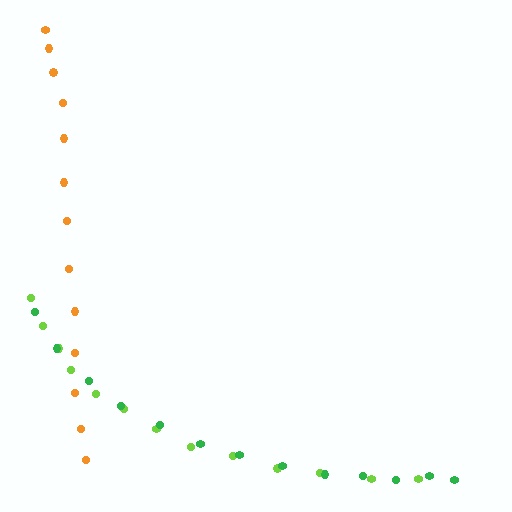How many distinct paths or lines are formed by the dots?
There are 3 distinct paths.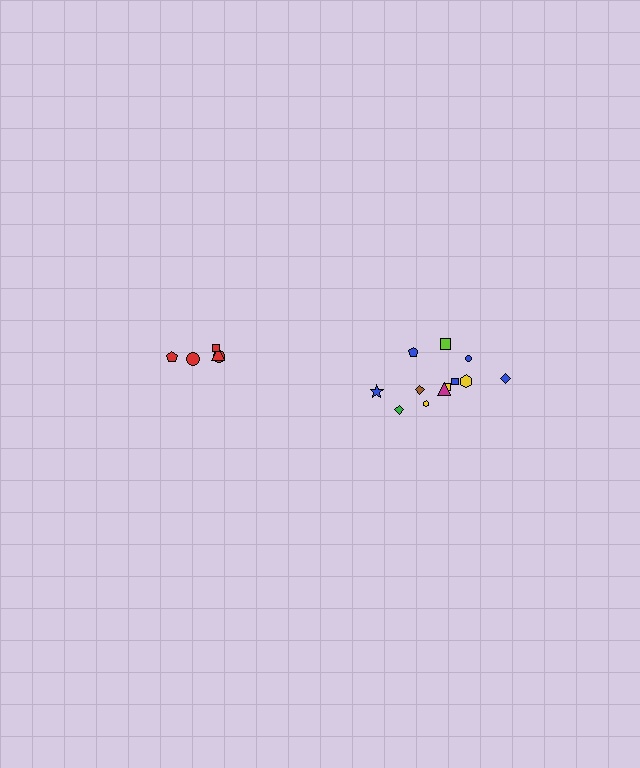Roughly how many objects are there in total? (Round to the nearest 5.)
Roughly 15 objects in total.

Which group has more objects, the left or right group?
The right group.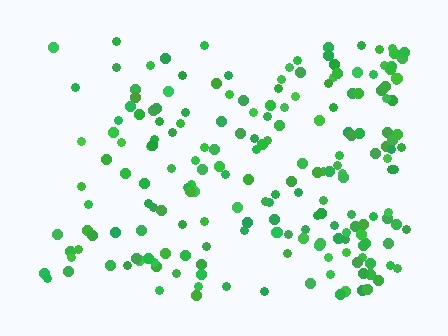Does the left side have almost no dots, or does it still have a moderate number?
Still a moderate number, just noticeably fewer than the right.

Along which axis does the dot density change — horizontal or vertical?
Horizontal.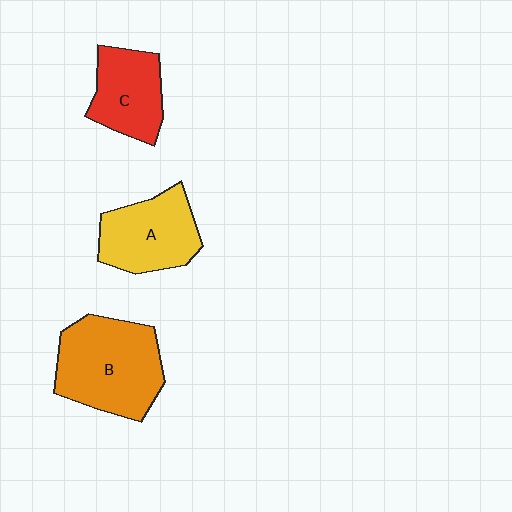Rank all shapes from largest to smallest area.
From largest to smallest: B (orange), A (yellow), C (red).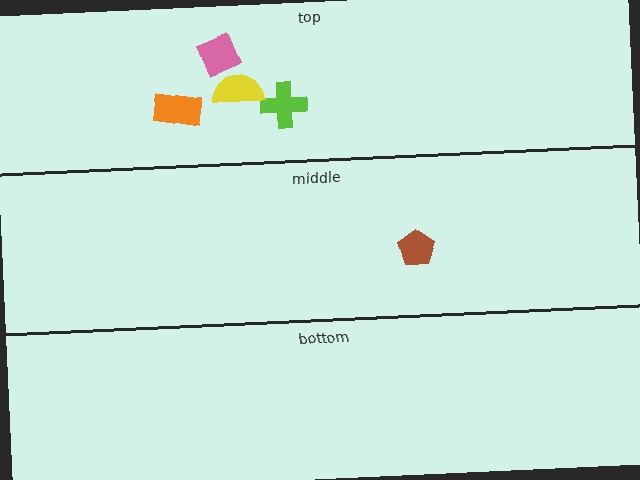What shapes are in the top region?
The lime cross, the pink diamond, the yellow semicircle, the orange rectangle.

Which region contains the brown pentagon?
The middle region.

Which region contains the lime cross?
The top region.